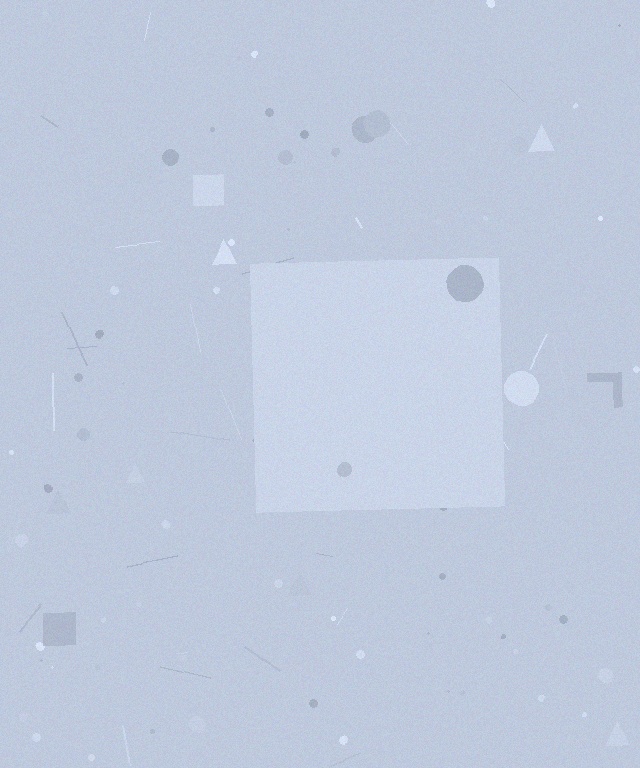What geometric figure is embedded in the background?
A square is embedded in the background.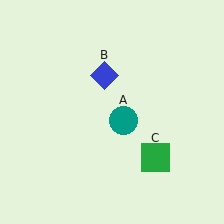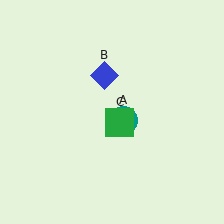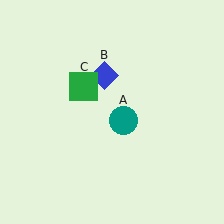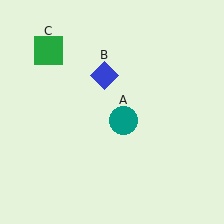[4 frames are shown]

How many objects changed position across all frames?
1 object changed position: green square (object C).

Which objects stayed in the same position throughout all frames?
Teal circle (object A) and blue diamond (object B) remained stationary.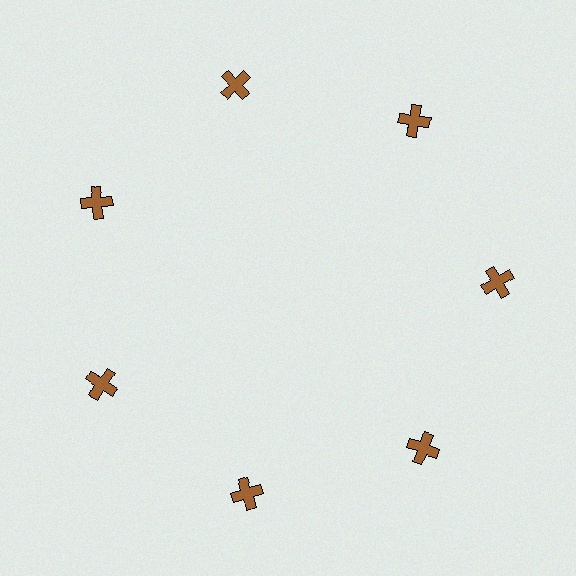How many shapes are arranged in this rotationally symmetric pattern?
There are 7 shapes, arranged in 7 groups of 1.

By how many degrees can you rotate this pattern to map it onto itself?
The pattern maps onto itself every 51 degrees of rotation.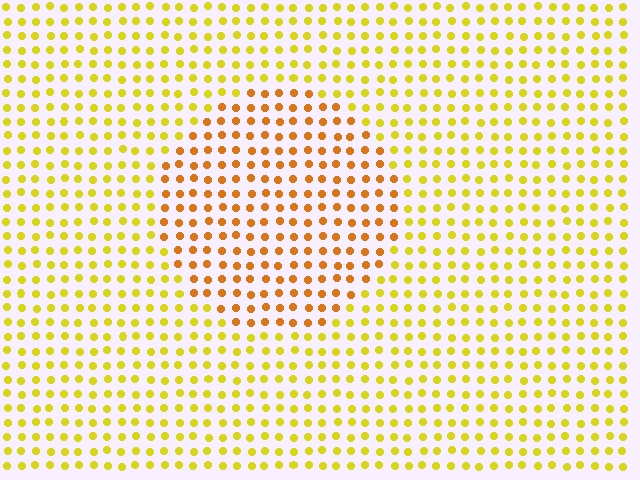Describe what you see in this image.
The image is filled with small yellow elements in a uniform arrangement. A circle-shaped region is visible where the elements are tinted to a slightly different hue, forming a subtle color boundary.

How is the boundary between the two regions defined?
The boundary is defined purely by a slight shift in hue (about 30 degrees). Spacing, size, and orientation are identical on both sides.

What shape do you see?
I see a circle.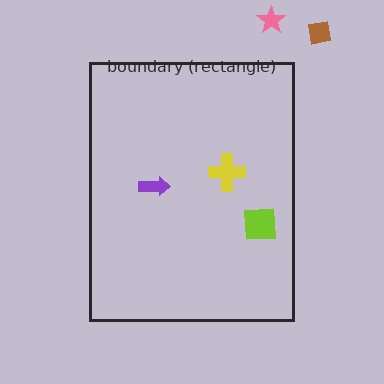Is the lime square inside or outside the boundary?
Inside.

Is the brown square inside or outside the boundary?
Outside.